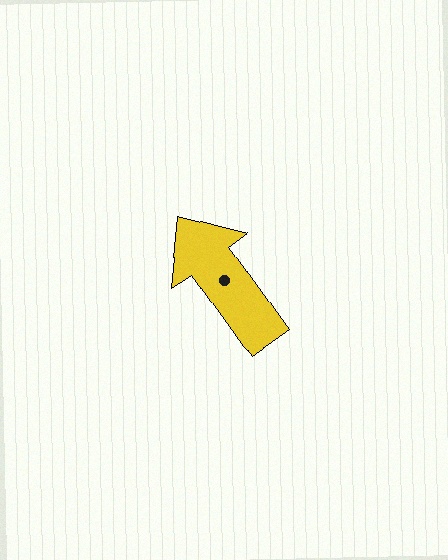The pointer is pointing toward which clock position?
Roughly 11 o'clock.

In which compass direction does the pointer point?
Northwest.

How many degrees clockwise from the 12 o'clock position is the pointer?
Approximately 325 degrees.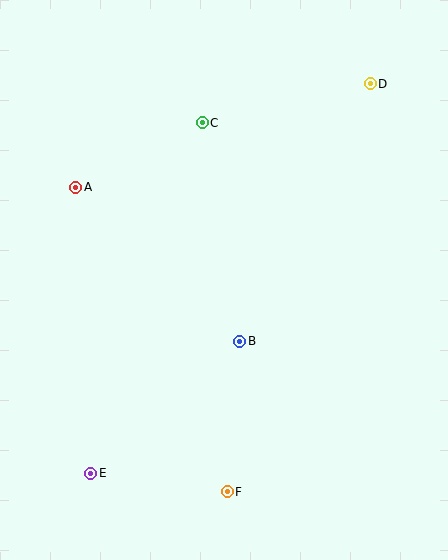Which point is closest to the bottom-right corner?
Point F is closest to the bottom-right corner.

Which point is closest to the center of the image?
Point B at (240, 341) is closest to the center.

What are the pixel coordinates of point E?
Point E is at (91, 473).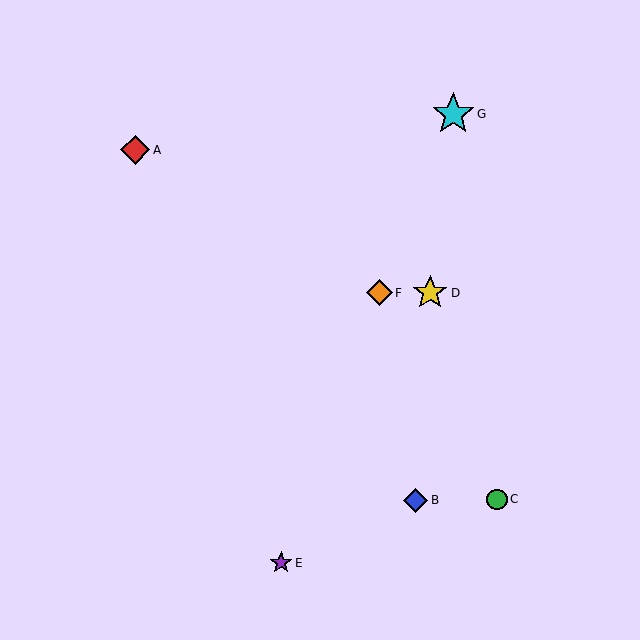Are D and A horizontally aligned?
No, D is at y≈293 and A is at y≈150.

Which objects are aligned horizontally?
Objects D, F are aligned horizontally.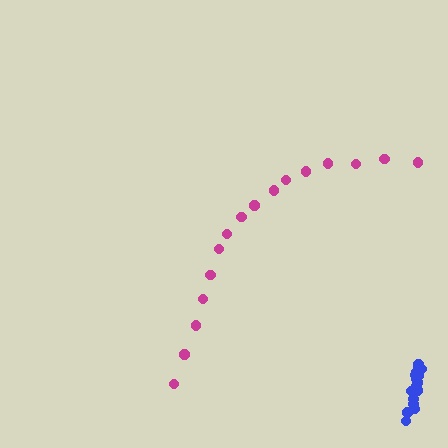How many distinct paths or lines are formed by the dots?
There are 2 distinct paths.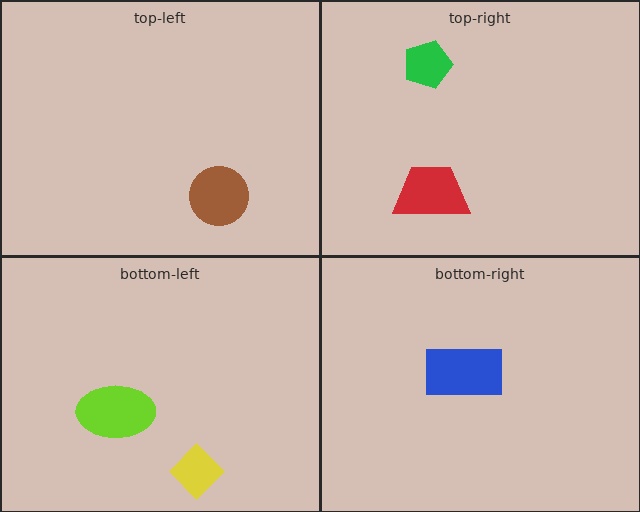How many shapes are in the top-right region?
2.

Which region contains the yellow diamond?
The bottom-left region.